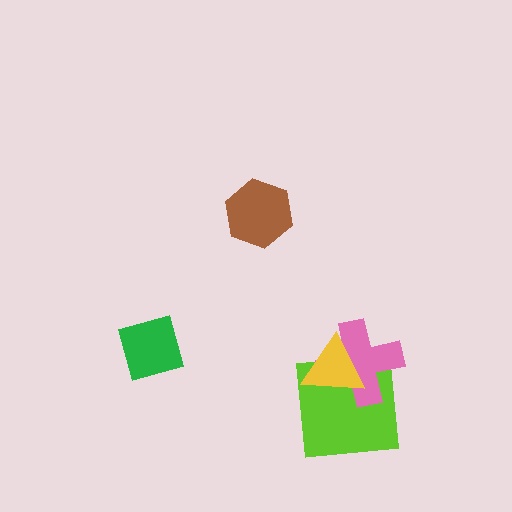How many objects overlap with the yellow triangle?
2 objects overlap with the yellow triangle.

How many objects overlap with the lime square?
2 objects overlap with the lime square.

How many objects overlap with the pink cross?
2 objects overlap with the pink cross.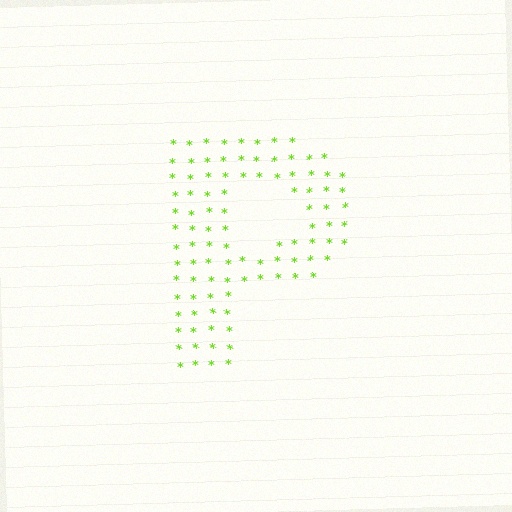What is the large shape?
The large shape is the letter P.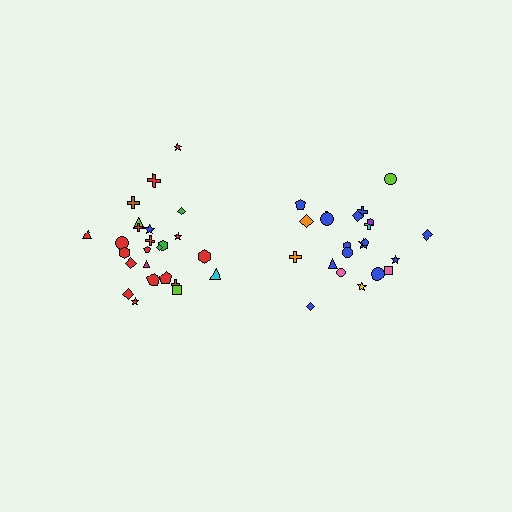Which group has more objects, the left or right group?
The left group.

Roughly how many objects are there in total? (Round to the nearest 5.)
Roughly 45 objects in total.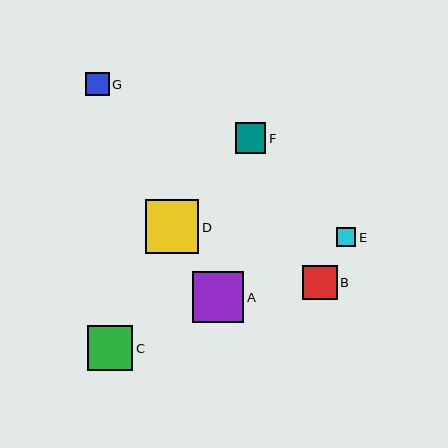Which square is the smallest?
Square E is the smallest with a size of approximately 19 pixels.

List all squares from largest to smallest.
From largest to smallest: D, A, C, B, F, G, E.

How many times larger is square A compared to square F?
Square A is approximately 1.7 times the size of square F.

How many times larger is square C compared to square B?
Square C is approximately 1.3 times the size of square B.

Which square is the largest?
Square D is the largest with a size of approximately 54 pixels.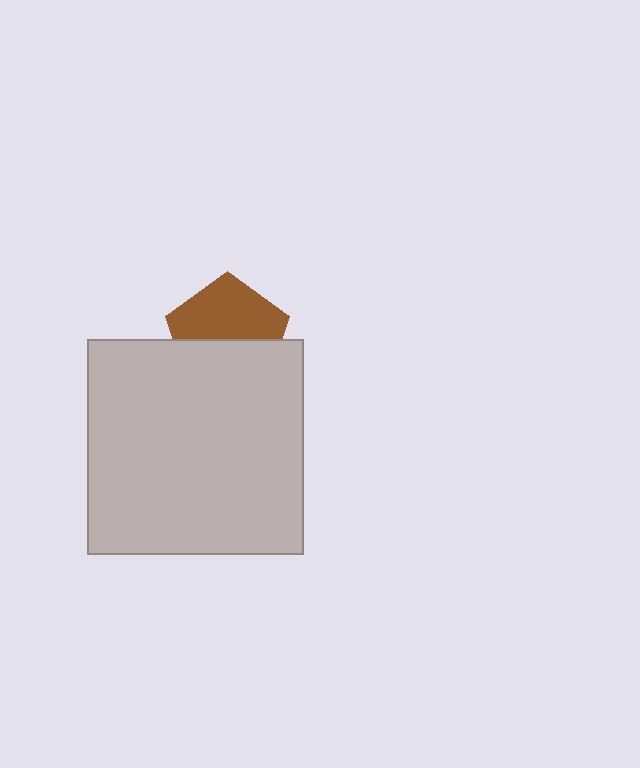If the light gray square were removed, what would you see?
You would see the complete brown pentagon.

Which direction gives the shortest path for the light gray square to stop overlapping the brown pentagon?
Moving down gives the shortest separation.